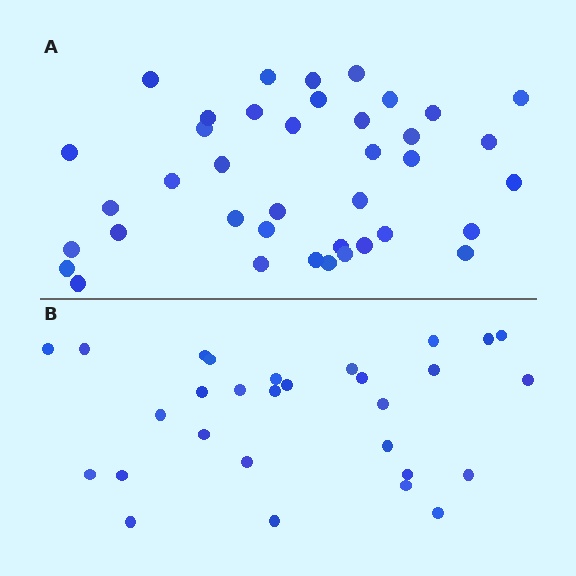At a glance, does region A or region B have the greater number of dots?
Region A (the top region) has more dots.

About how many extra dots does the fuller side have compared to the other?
Region A has roughly 10 or so more dots than region B.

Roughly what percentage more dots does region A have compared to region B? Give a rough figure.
About 35% more.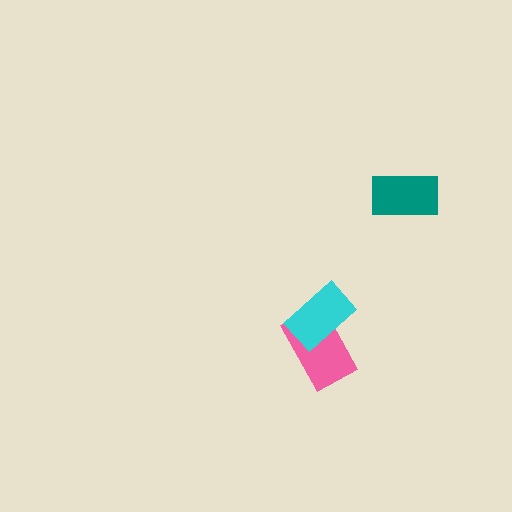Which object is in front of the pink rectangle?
The cyan rectangle is in front of the pink rectangle.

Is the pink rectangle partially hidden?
Yes, it is partially covered by another shape.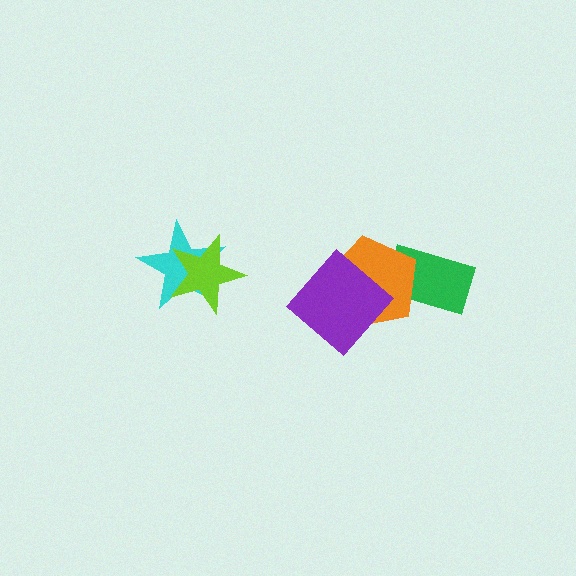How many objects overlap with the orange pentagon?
2 objects overlap with the orange pentagon.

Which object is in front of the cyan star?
The lime star is in front of the cyan star.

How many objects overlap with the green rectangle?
1 object overlaps with the green rectangle.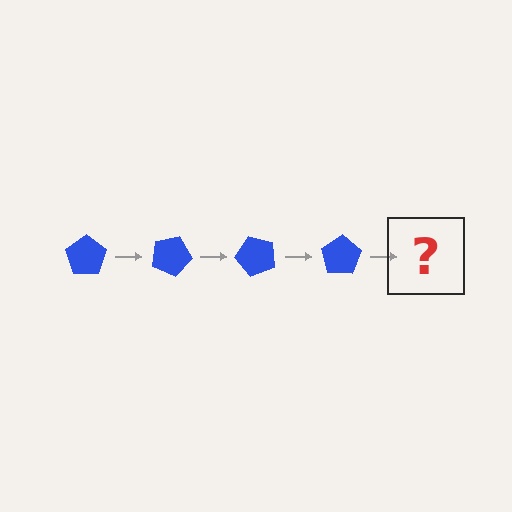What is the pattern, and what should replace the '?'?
The pattern is that the pentagon rotates 25 degrees each step. The '?' should be a blue pentagon rotated 100 degrees.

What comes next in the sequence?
The next element should be a blue pentagon rotated 100 degrees.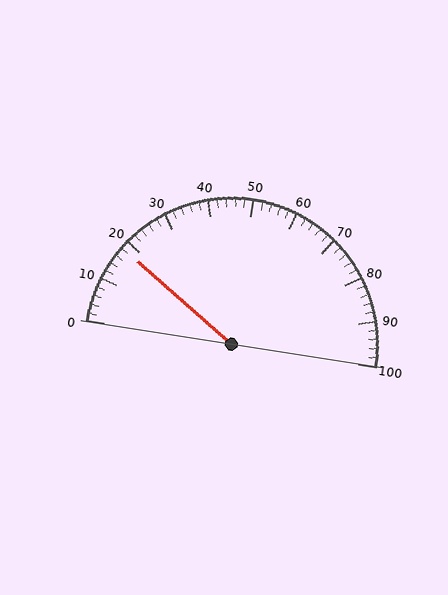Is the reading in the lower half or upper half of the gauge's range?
The reading is in the lower half of the range (0 to 100).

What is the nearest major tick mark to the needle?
The nearest major tick mark is 20.